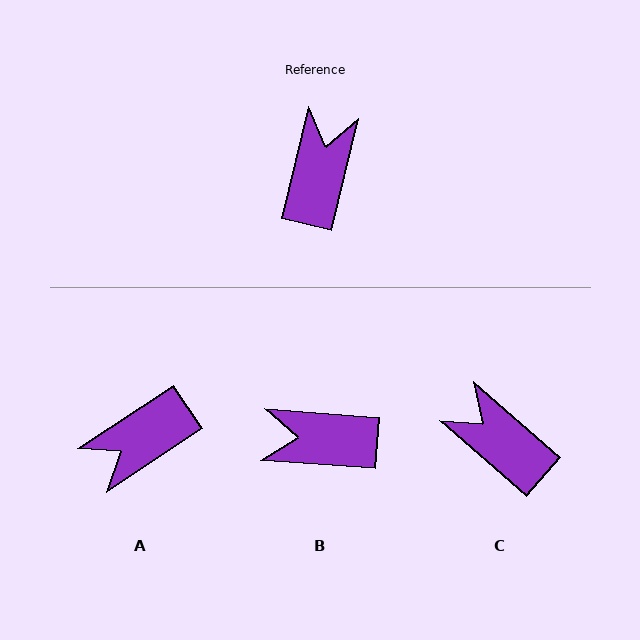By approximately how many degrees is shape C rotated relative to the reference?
Approximately 62 degrees counter-clockwise.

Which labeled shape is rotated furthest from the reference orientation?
A, about 137 degrees away.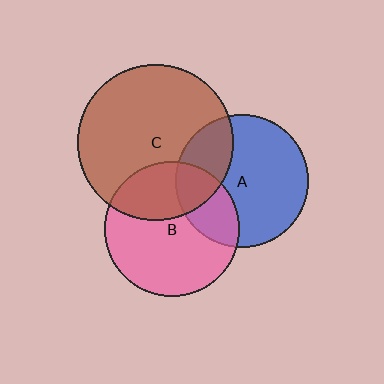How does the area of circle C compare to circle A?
Approximately 1.4 times.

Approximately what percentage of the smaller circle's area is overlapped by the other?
Approximately 25%.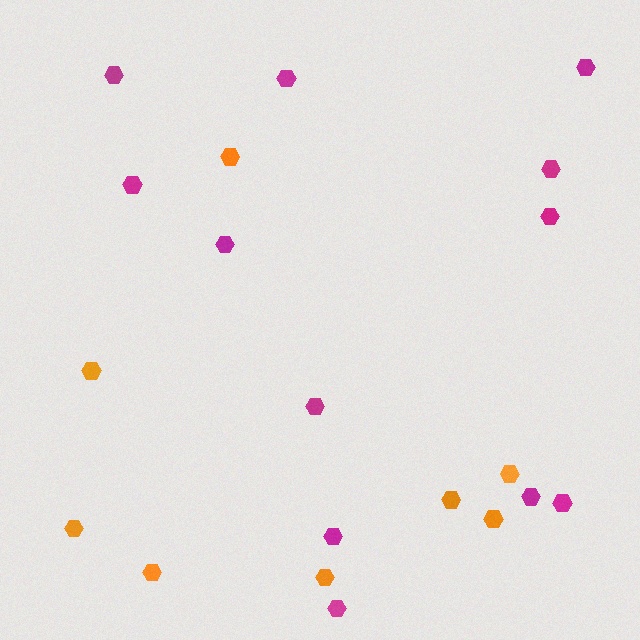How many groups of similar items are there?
There are 2 groups: one group of magenta hexagons (12) and one group of orange hexagons (8).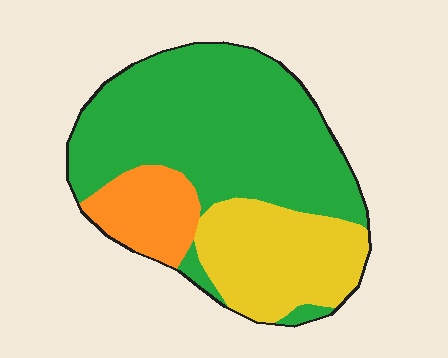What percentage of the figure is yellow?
Yellow takes up about one quarter (1/4) of the figure.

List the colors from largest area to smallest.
From largest to smallest: green, yellow, orange.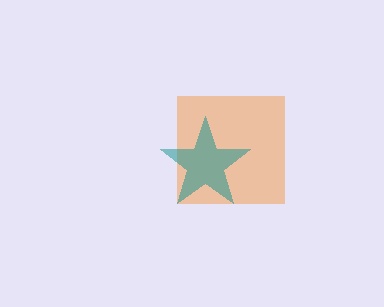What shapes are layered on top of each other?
The layered shapes are: an orange square, a teal star.